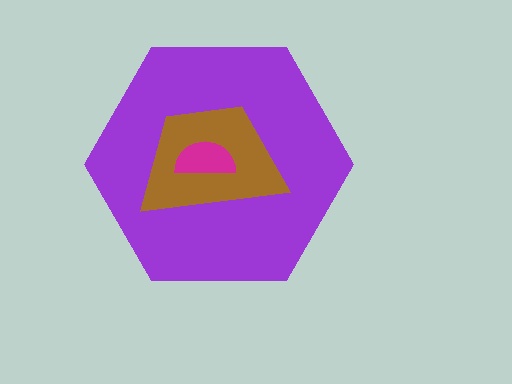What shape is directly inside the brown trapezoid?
The magenta semicircle.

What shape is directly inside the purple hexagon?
The brown trapezoid.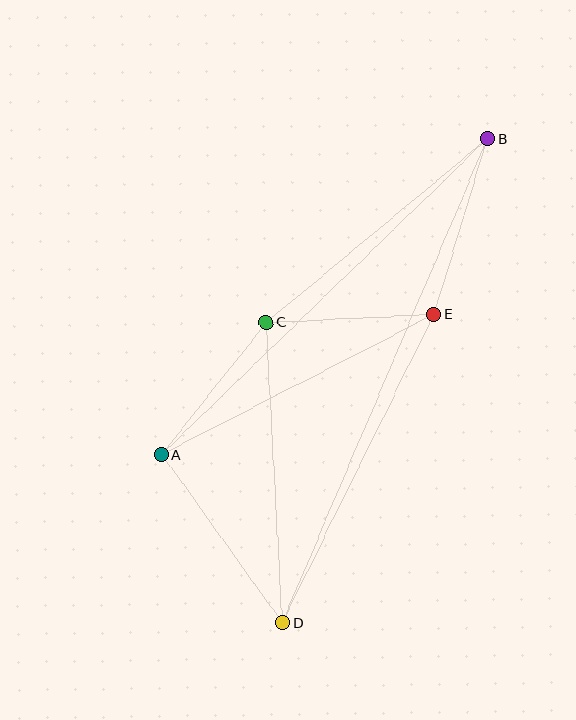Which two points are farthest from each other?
Points B and D are farthest from each other.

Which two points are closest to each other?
Points C and E are closest to each other.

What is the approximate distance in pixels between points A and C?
The distance between A and C is approximately 169 pixels.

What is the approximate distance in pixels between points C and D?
The distance between C and D is approximately 301 pixels.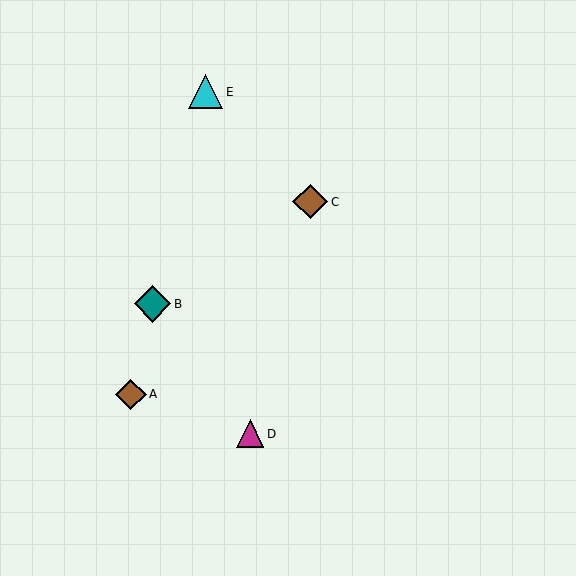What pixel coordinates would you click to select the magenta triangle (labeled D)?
Click at (250, 434) to select the magenta triangle D.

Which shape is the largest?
The teal diamond (labeled B) is the largest.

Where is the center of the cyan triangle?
The center of the cyan triangle is at (206, 92).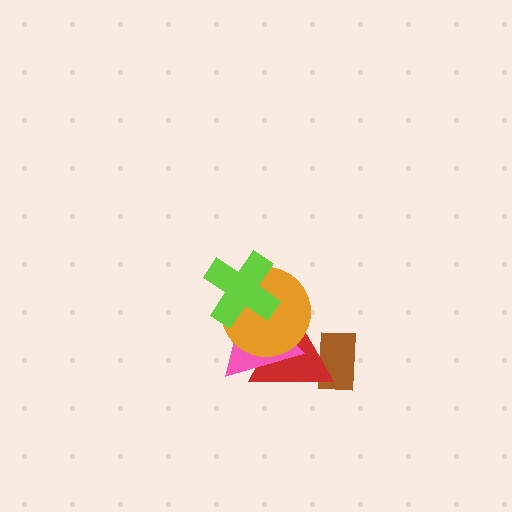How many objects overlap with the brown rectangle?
1 object overlaps with the brown rectangle.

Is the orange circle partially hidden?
Yes, it is partially covered by another shape.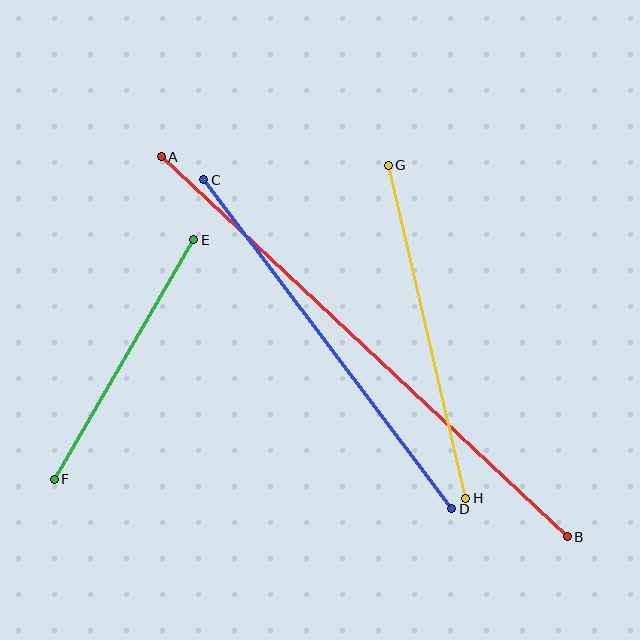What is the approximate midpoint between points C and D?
The midpoint is at approximately (328, 344) pixels.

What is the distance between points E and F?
The distance is approximately 277 pixels.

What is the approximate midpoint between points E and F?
The midpoint is at approximately (124, 359) pixels.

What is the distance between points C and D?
The distance is approximately 412 pixels.